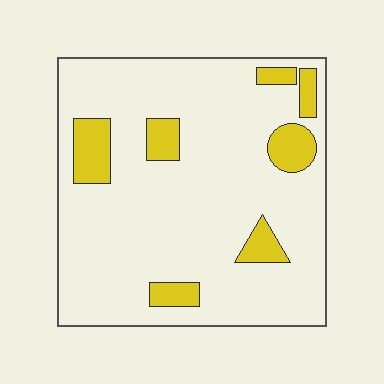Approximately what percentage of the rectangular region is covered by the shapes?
Approximately 15%.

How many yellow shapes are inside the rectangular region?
7.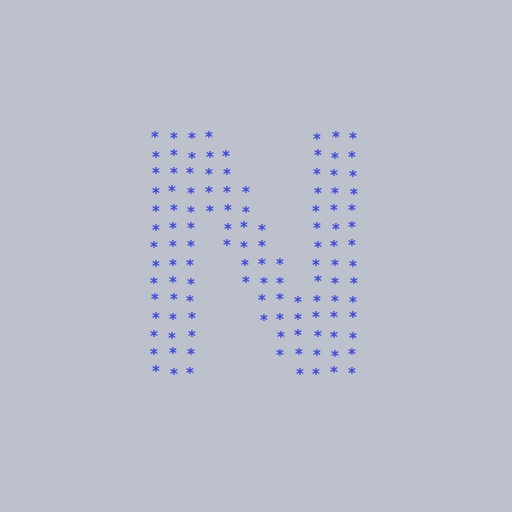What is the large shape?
The large shape is the letter N.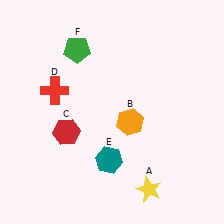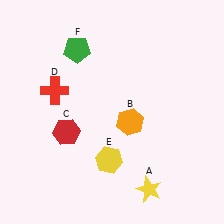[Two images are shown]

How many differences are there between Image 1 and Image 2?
There is 1 difference between the two images.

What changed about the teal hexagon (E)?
In Image 1, E is teal. In Image 2, it changed to yellow.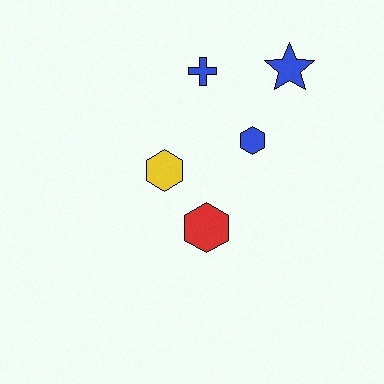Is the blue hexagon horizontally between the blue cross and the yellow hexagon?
No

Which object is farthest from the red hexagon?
The blue star is farthest from the red hexagon.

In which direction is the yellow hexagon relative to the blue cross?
The yellow hexagon is below the blue cross.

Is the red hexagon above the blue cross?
No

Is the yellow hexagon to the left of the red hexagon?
Yes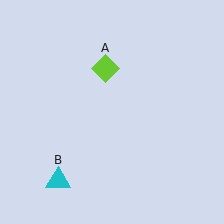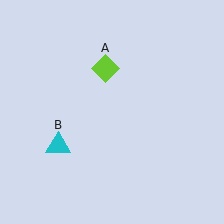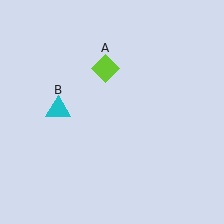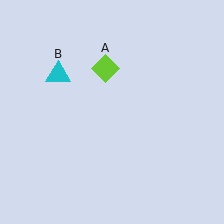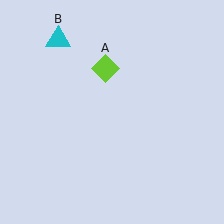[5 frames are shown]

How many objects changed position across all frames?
1 object changed position: cyan triangle (object B).